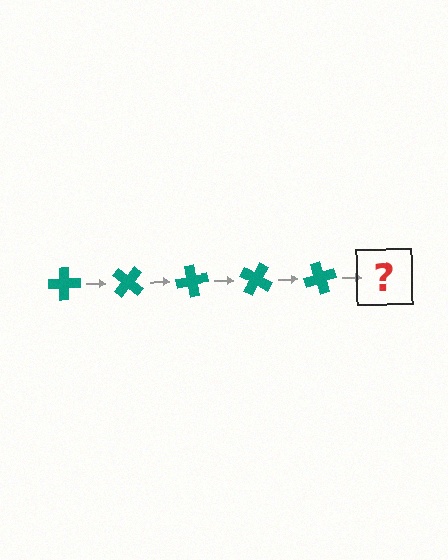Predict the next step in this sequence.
The next step is a teal cross rotated 200 degrees.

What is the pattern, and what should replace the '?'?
The pattern is that the cross rotates 40 degrees each step. The '?' should be a teal cross rotated 200 degrees.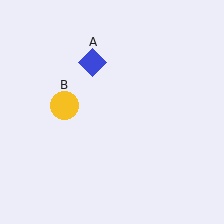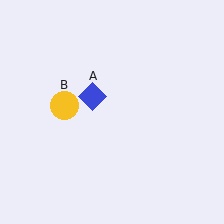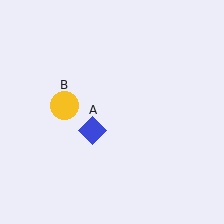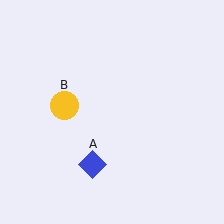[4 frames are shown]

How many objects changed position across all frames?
1 object changed position: blue diamond (object A).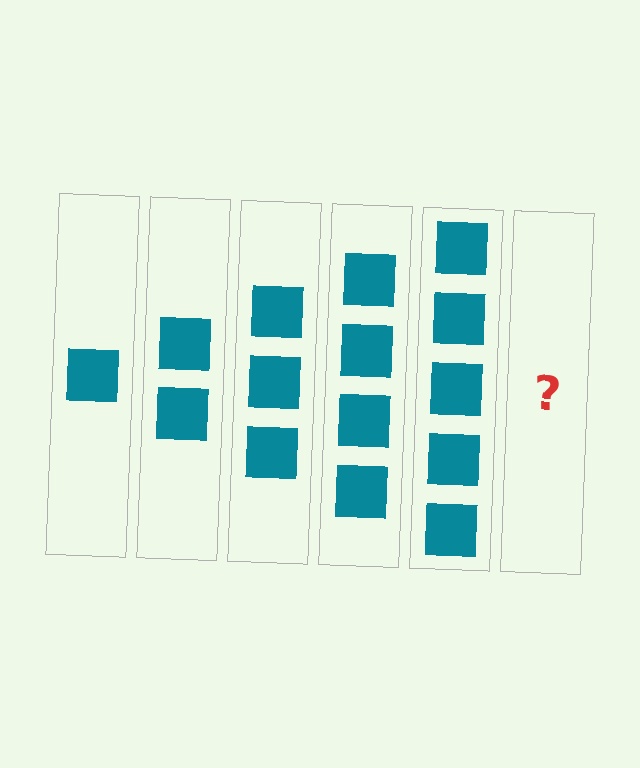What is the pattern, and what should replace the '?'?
The pattern is that each step adds one more square. The '?' should be 6 squares.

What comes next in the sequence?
The next element should be 6 squares.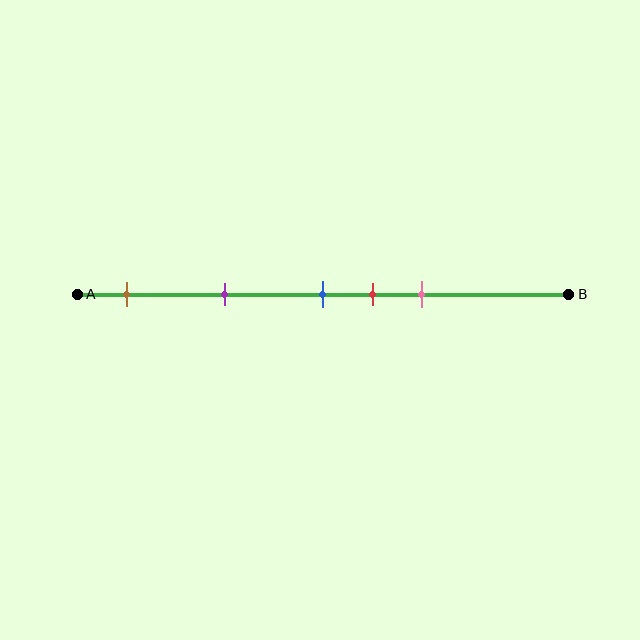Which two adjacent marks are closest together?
The blue and red marks are the closest adjacent pair.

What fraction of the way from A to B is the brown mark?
The brown mark is approximately 10% (0.1) of the way from A to B.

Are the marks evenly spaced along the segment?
No, the marks are not evenly spaced.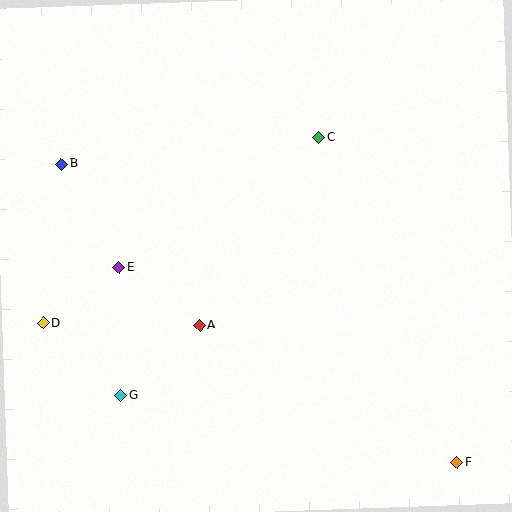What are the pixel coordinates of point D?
Point D is at (44, 323).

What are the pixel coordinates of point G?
Point G is at (121, 395).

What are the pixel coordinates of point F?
Point F is at (457, 462).